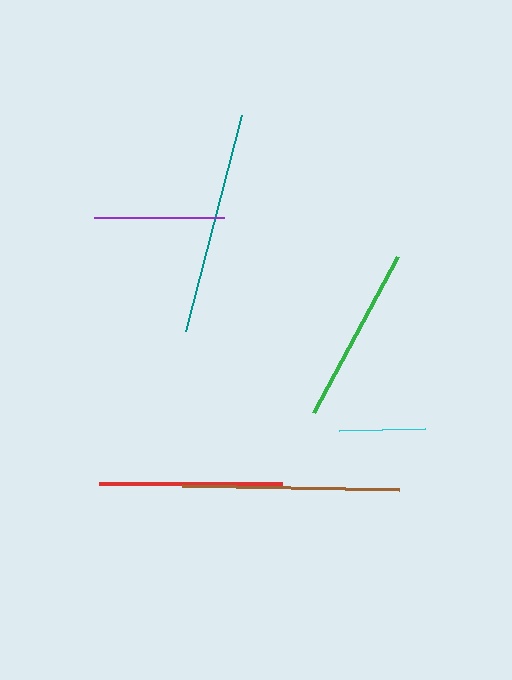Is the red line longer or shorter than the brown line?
The brown line is longer than the red line.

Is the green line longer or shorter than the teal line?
The teal line is longer than the green line.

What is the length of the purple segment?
The purple segment is approximately 130 pixels long.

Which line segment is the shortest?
The cyan line is the shortest at approximately 86 pixels.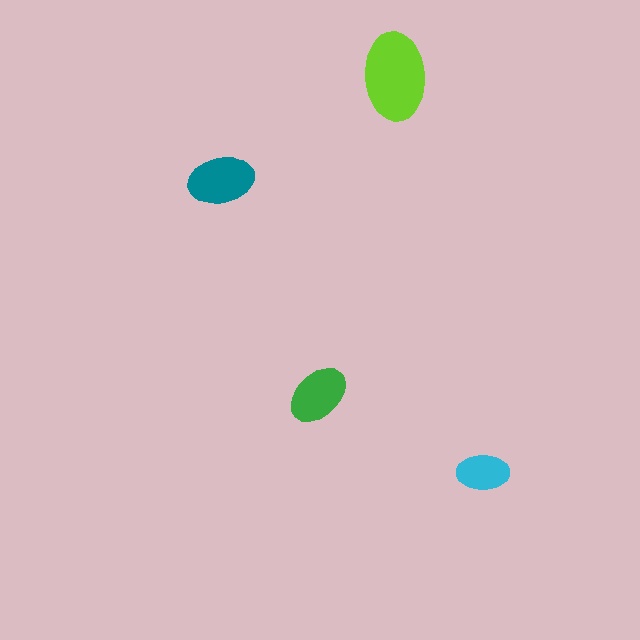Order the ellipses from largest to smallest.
the lime one, the teal one, the green one, the cyan one.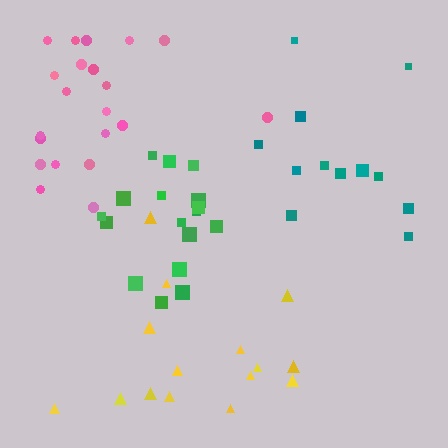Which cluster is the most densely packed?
Green.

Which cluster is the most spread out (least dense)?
Pink.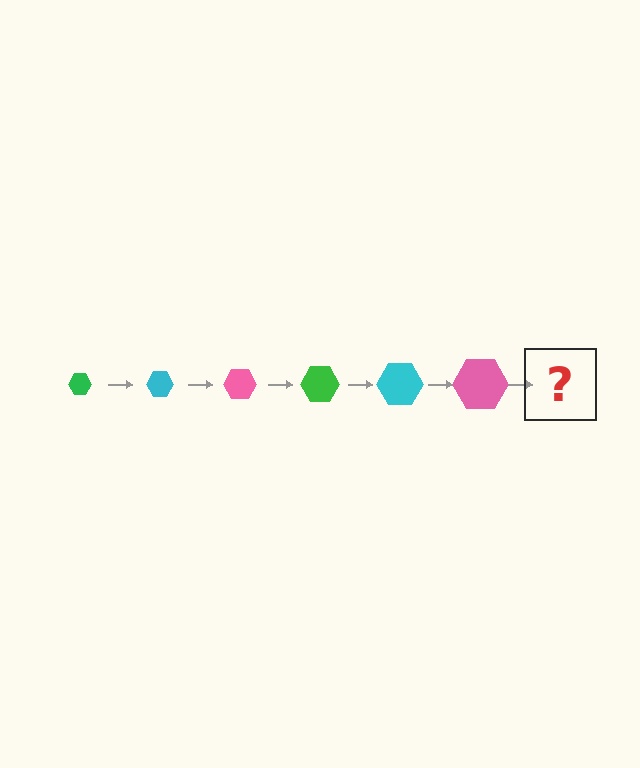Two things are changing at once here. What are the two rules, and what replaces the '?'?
The two rules are that the hexagon grows larger each step and the color cycles through green, cyan, and pink. The '?' should be a green hexagon, larger than the previous one.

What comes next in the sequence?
The next element should be a green hexagon, larger than the previous one.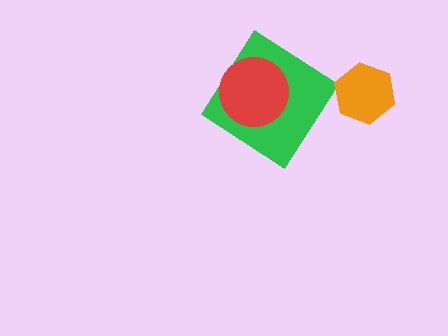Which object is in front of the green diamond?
The red circle is in front of the green diamond.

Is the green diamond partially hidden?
Yes, it is partially covered by another shape.